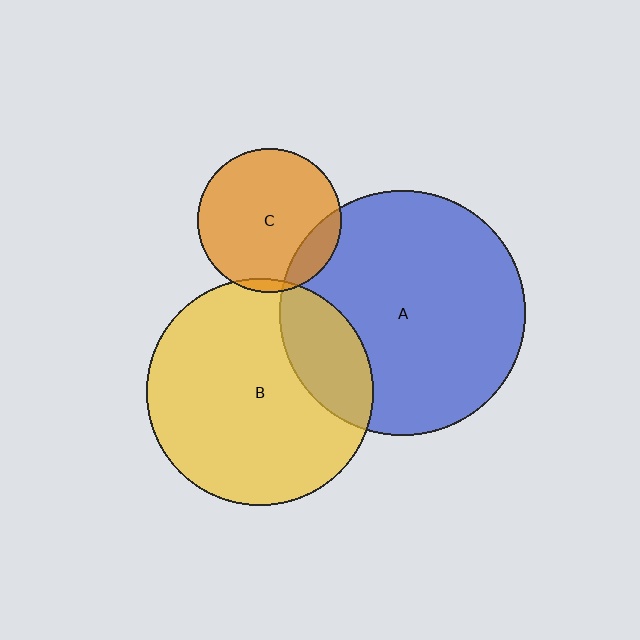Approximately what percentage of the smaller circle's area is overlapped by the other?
Approximately 15%.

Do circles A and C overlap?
Yes.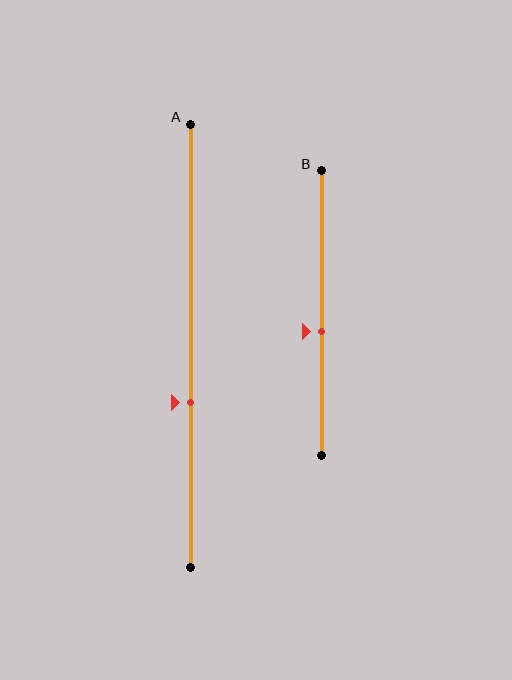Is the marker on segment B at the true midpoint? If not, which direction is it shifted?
No, the marker on segment B is shifted downward by about 6% of the segment length.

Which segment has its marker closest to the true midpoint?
Segment B has its marker closest to the true midpoint.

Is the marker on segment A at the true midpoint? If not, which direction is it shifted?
No, the marker on segment A is shifted downward by about 13% of the segment length.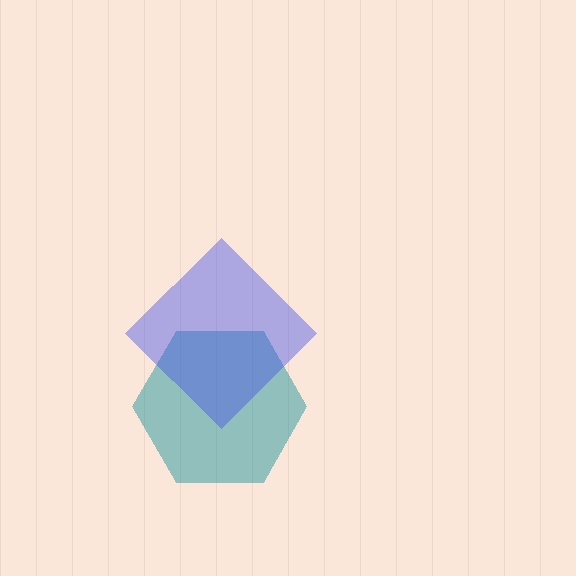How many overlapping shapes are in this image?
There are 2 overlapping shapes in the image.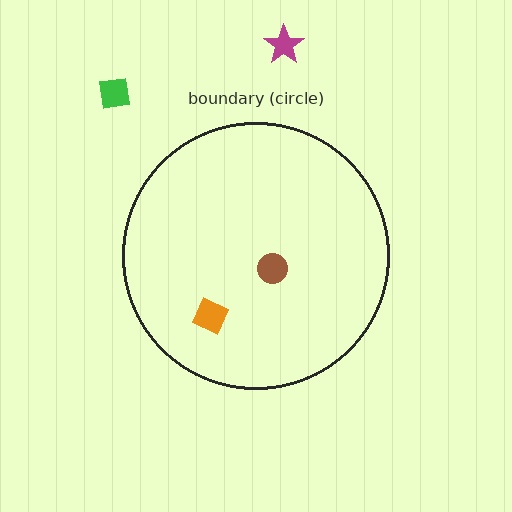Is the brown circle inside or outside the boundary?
Inside.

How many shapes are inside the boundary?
2 inside, 2 outside.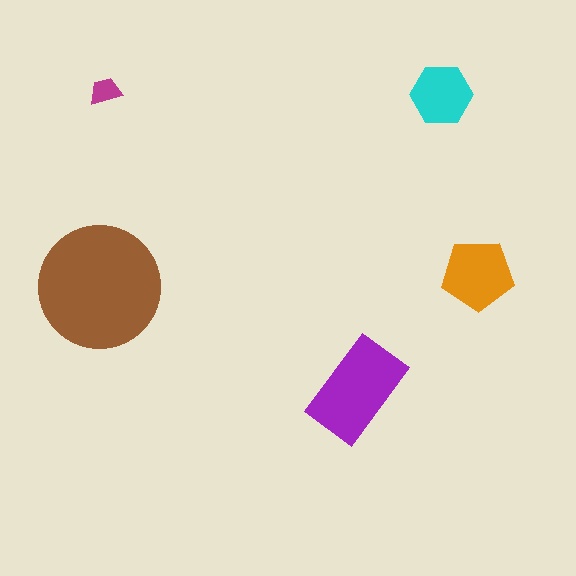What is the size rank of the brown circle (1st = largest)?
1st.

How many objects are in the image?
There are 5 objects in the image.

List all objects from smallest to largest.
The magenta trapezoid, the cyan hexagon, the orange pentagon, the purple rectangle, the brown circle.